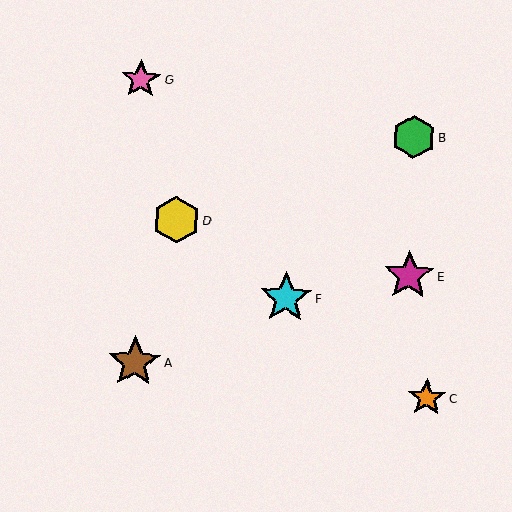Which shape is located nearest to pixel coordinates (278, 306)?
The cyan star (labeled F) at (286, 298) is nearest to that location.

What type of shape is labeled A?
Shape A is a brown star.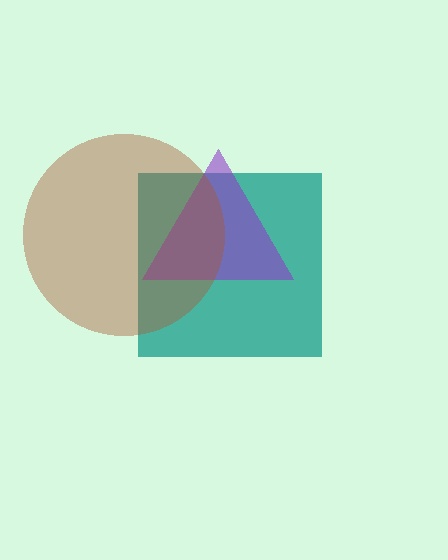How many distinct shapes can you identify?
There are 3 distinct shapes: a teal square, a purple triangle, a brown circle.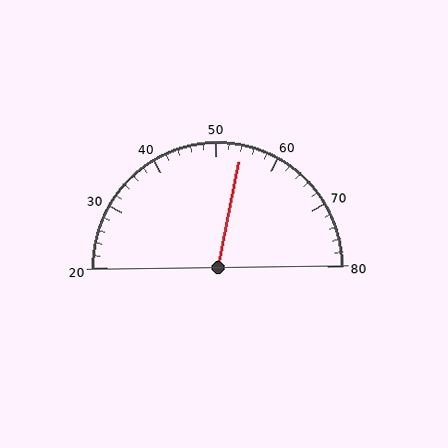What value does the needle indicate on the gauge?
The needle indicates approximately 54.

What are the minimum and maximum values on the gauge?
The gauge ranges from 20 to 80.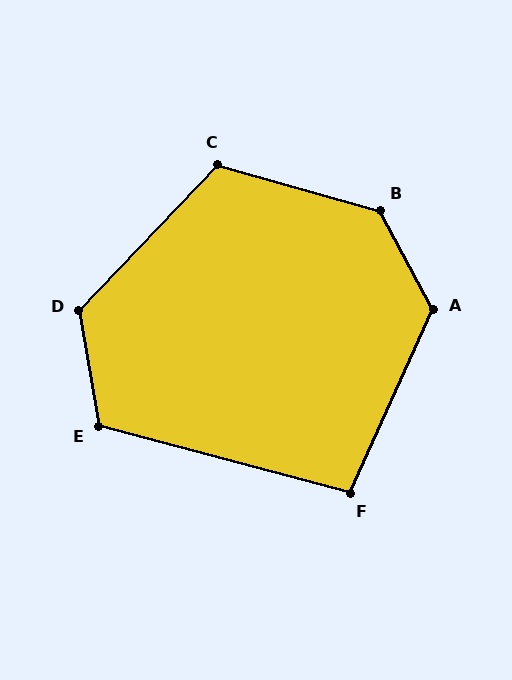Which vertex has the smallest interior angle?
F, at approximately 99 degrees.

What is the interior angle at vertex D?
Approximately 127 degrees (obtuse).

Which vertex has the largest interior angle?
B, at approximately 134 degrees.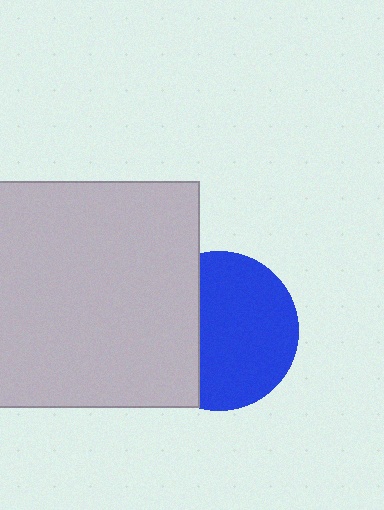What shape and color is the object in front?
The object in front is a light gray square.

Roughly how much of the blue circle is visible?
Most of it is visible (roughly 65%).